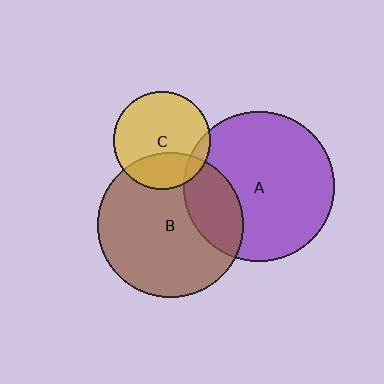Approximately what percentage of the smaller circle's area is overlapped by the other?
Approximately 25%.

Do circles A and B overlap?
Yes.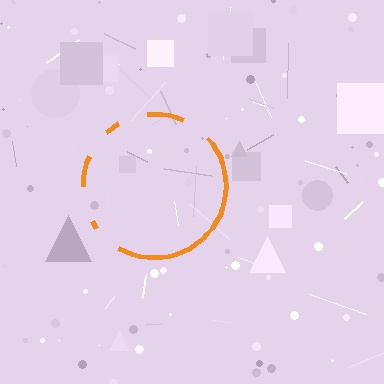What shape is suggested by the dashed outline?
The dashed outline suggests a circle.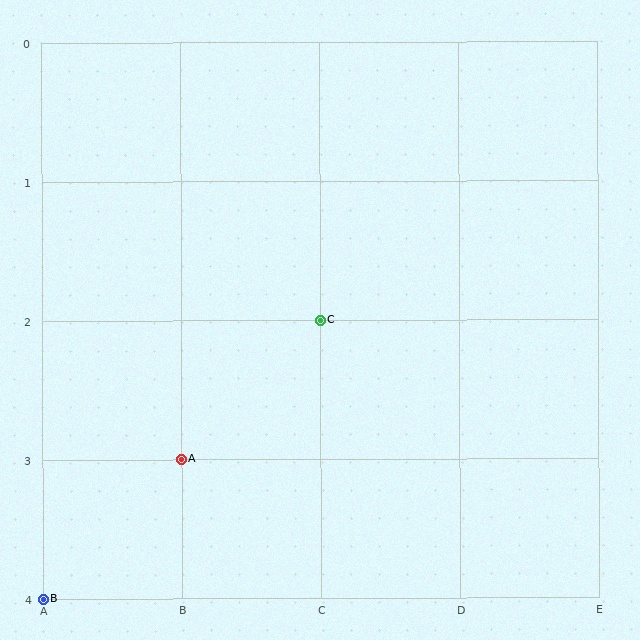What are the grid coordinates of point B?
Point B is at grid coordinates (A, 4).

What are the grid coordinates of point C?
Point C is at grid coordinates (C, 2).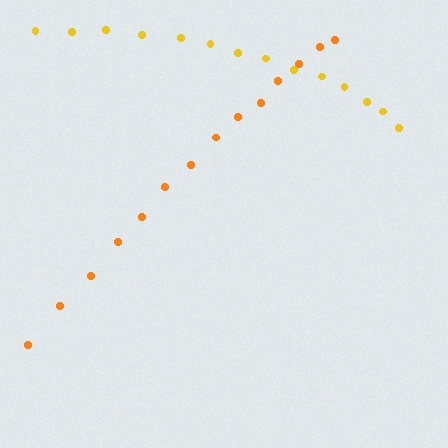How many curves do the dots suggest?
There are 2 distinct paths.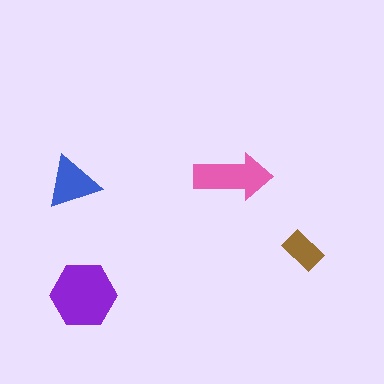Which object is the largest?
The purple hexagon.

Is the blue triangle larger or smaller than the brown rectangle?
Larger.